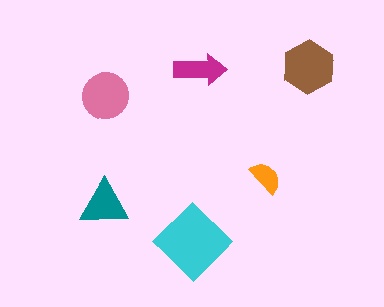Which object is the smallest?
The orange semicircle.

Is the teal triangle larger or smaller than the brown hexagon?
Smaller.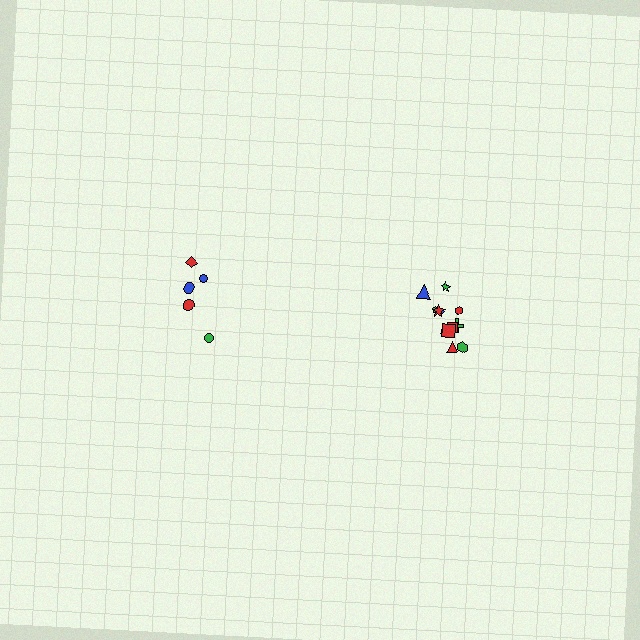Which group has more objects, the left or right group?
The right group.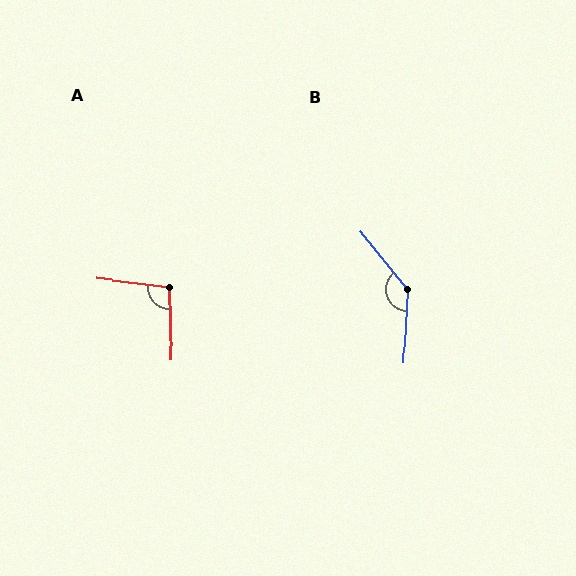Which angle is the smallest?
A, at approximately 99 degrees.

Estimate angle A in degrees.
Approximately 99 degrees.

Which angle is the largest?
B, at approximately 138 degrees.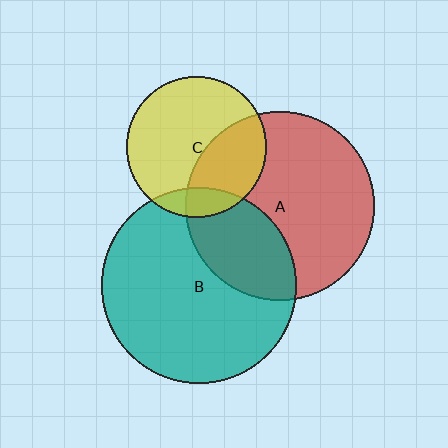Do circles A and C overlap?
Yes.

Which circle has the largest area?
Circle B (teal).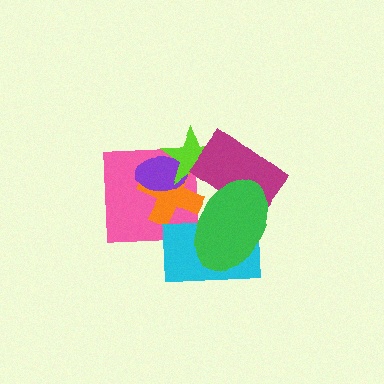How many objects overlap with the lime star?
4 objects overlap with the lime star.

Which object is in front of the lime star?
The magenta rectangle is in front of the lime star.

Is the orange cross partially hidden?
Yes, it is partially covered by another shape.